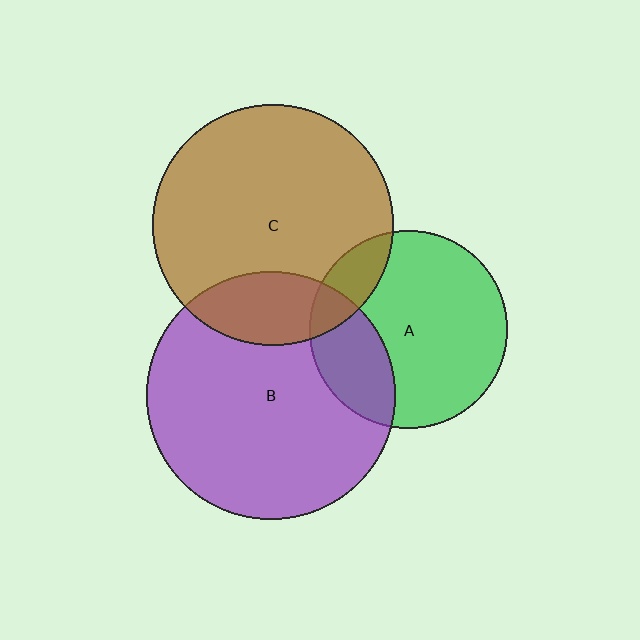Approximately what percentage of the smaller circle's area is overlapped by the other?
Approximately 15%.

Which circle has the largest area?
Circle B (purple).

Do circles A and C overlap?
Yes.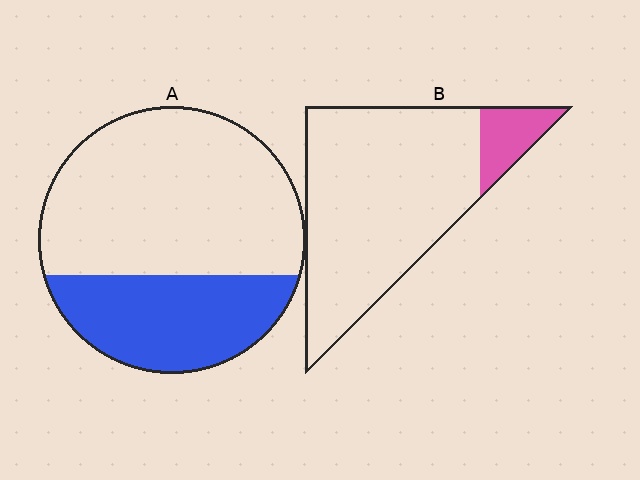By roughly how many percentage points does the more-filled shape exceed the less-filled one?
By roughly 20 percentage points (A over B).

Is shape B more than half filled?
No.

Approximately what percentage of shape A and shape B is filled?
A is approximately 35% and B is approximately 10%.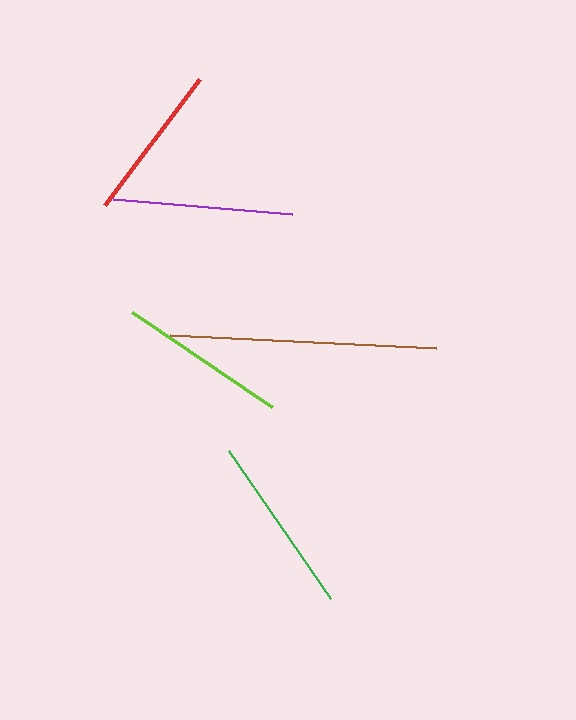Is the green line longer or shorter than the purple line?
The purple line is longer than the green line.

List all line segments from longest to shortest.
From longest to shortest: brown, purple, green, lime, red.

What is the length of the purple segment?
The purple segment is approximately 180 pixels long.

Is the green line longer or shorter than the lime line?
The green line is longer than the lime line.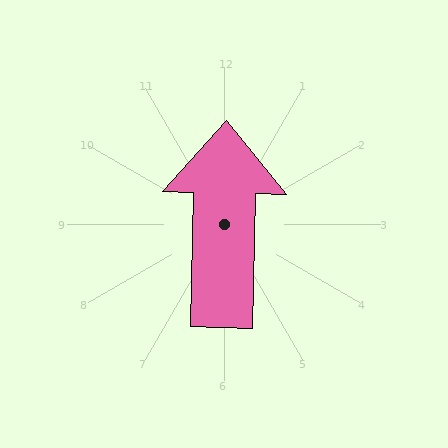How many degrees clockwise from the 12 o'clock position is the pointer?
Approximately 1 degrees.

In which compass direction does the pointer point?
North.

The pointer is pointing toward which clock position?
Roughly 12 o'clock.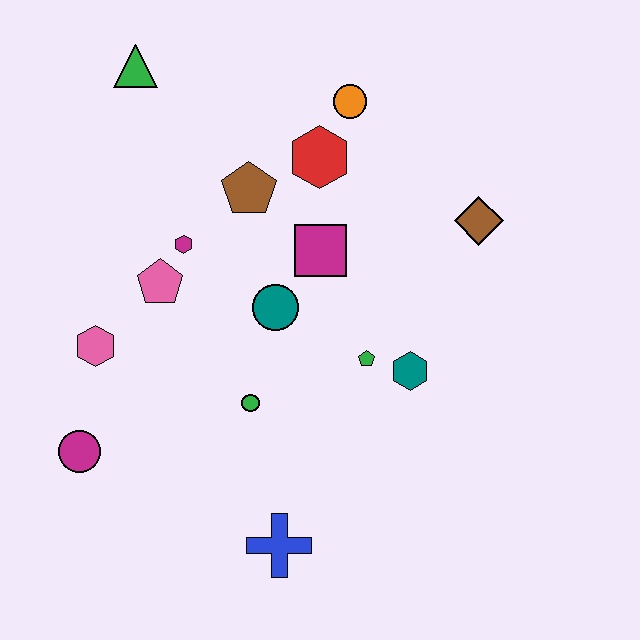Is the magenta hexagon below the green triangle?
Yes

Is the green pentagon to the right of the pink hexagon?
Yes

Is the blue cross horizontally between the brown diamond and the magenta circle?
Yes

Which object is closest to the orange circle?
The red hexagon is closest to the orange circle.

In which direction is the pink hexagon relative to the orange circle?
The pink hexagon is to the left of the orange circle.